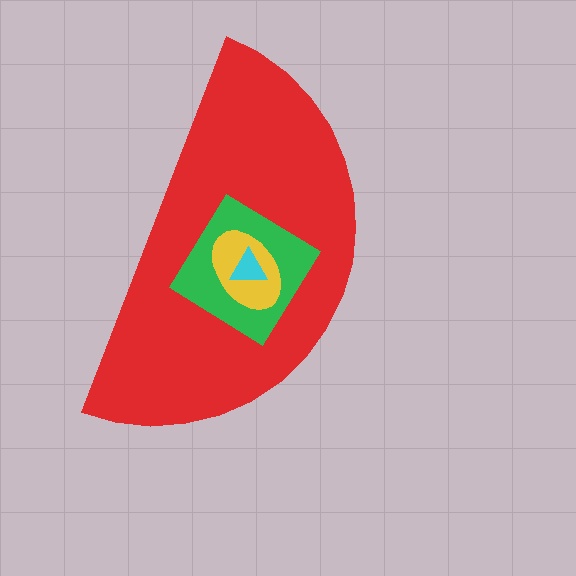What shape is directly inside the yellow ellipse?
The cyan triangle.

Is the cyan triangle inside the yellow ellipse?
Yes.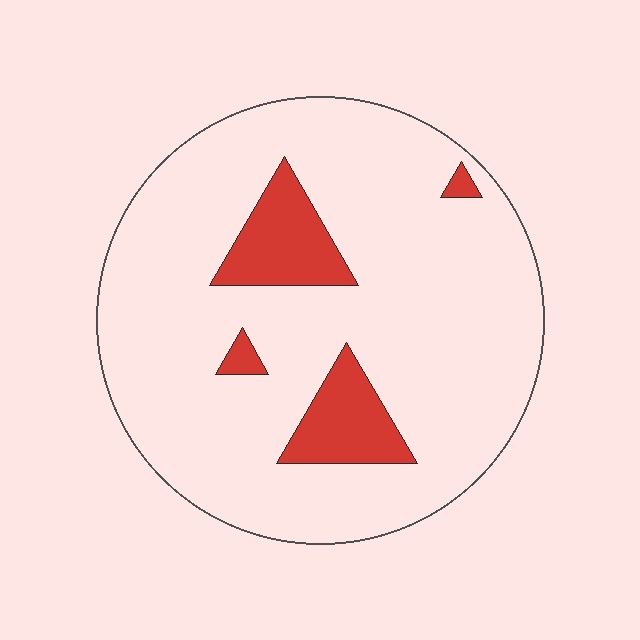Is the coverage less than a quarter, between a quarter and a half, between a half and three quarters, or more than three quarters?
Less than a quarter.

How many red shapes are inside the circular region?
4.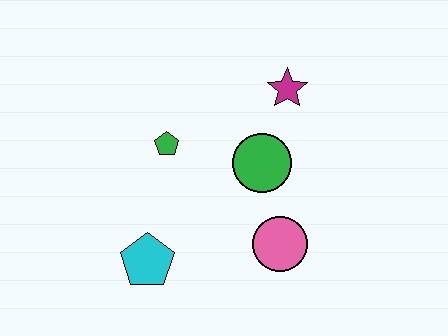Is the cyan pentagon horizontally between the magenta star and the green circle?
No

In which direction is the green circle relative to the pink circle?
The green circle is above the pink circle.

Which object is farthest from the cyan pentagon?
The magenta star is farthest from the cyan pentagon.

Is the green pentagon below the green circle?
No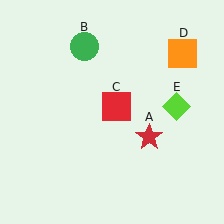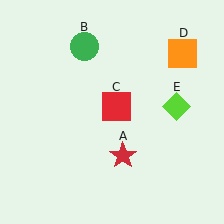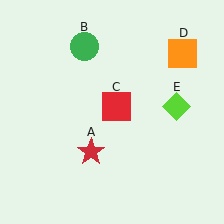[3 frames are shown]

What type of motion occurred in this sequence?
The red star (object A) rotated clockwise around the center of the scene.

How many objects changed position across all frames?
1 object changed position: red star (object A).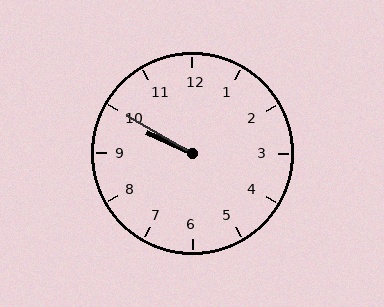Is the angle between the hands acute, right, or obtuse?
It is acute.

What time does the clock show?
9:50.